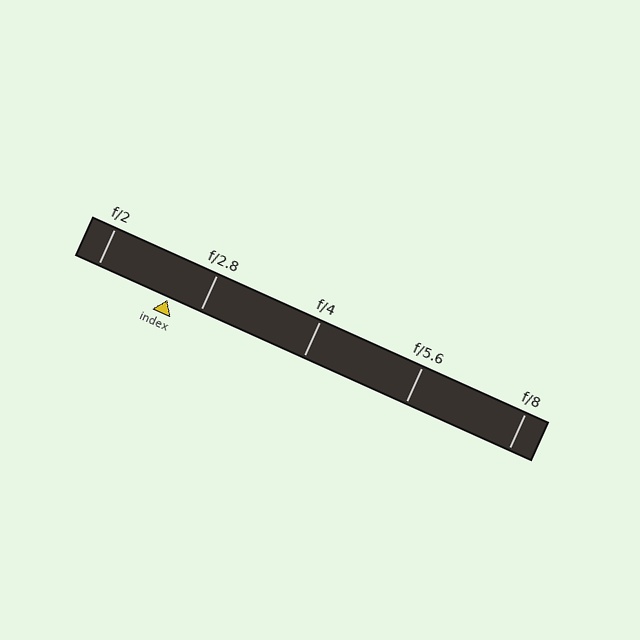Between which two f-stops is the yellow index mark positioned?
The index mark is between f/2 and f/2.8.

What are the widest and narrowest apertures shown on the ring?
The widest aperture shown is f/2 and the narrowest is f/8.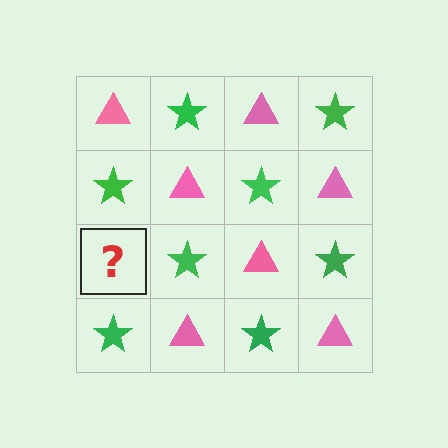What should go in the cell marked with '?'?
The missing cell should contain a pink triangle.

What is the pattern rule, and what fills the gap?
The rule is that it alternates pink triangle and green star in a checkerboard pattern. The gap should be filled with a pink triangle.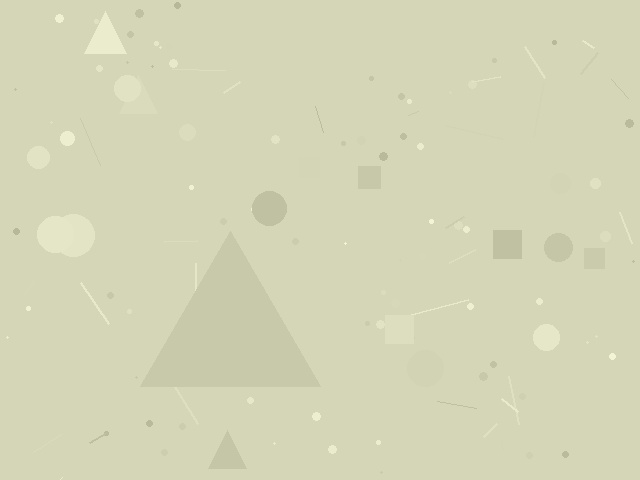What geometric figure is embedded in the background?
A triangle is embedded in the background.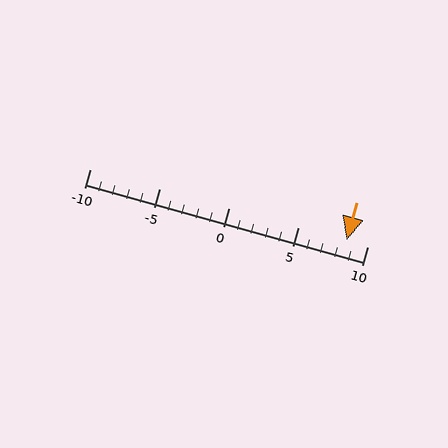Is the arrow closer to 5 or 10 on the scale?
The arrow is closer to 10.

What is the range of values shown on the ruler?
The ruler shows values from -10 to 10.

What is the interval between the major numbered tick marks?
The major tick marks are spaced 5 units apart.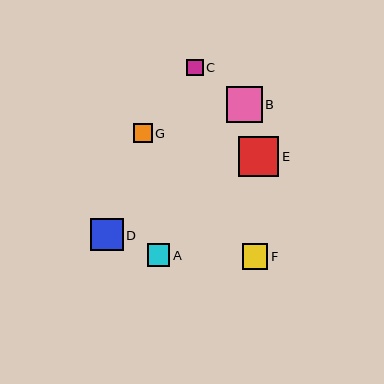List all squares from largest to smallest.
From largest to smallest: E, B, D, F, A, G, C.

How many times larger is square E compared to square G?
Square E is approximately 2.2 times the size of square G.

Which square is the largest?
Square E is the largest with a size of approximately 41 pixels.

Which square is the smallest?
Square C is the smallest with a size of approximately 17 pixels.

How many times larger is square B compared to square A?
Square B is approximately 1.6 times the size of square A.